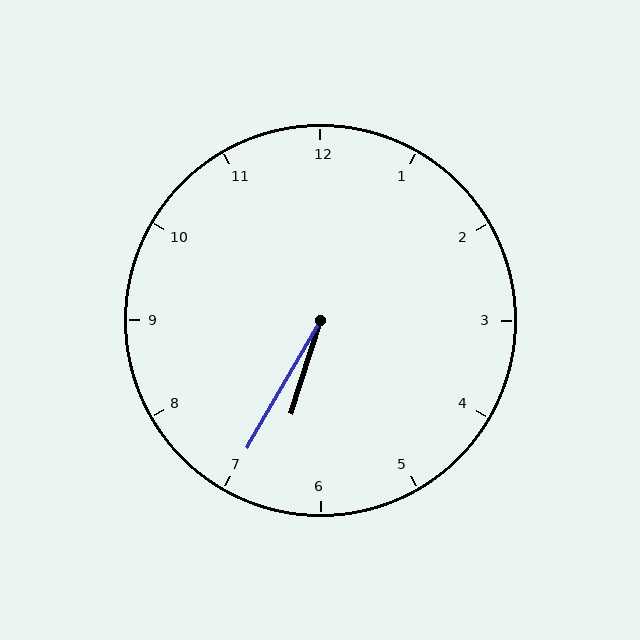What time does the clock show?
6:35.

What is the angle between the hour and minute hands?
Approximately 12 degrees.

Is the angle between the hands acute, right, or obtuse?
It is acute.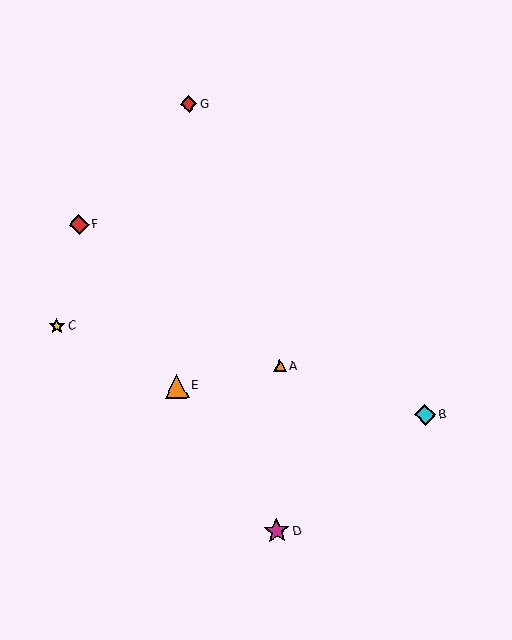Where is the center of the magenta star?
The center of the magenta star is at (277, 531).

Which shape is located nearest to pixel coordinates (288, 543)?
The magenta star (labeled D) at (277, 531) is nearest to that location.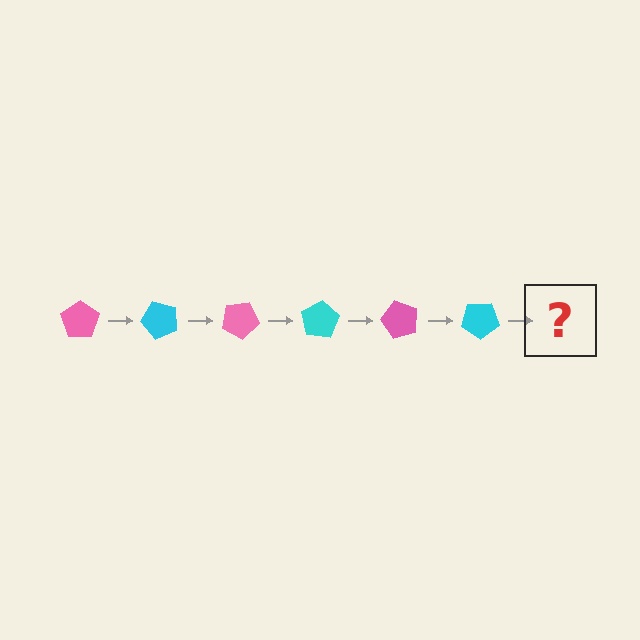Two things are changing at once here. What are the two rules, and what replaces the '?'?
The two rules are that it rotates 50 degrees each step and the color cycles through pink and cyan. The '?' should be a pink pentagon, rotated 300 degrees from the start.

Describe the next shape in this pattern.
It should be a pink pentagon, rotated 300 degrees from the start.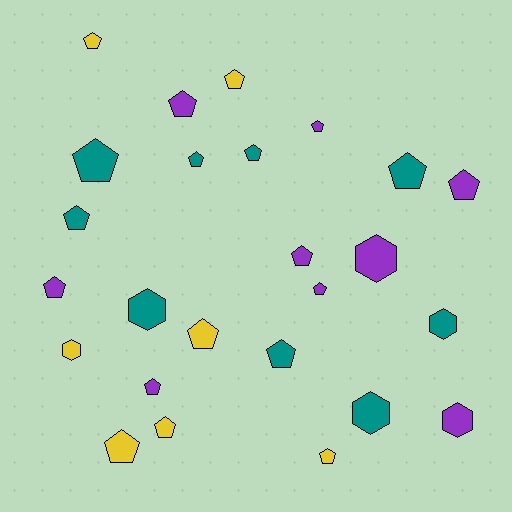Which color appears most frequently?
Purple, with 9 objects.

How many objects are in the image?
There are 25 objects.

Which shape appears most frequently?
Pentagon, with 19 objects.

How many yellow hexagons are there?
There is 1 yellow hexagon.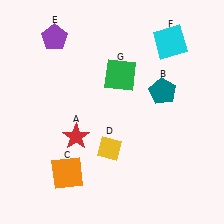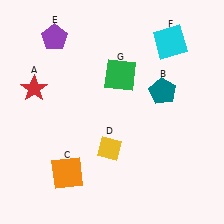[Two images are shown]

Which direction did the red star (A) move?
The red star (A) moved up.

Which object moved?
The red star (A) moved up.